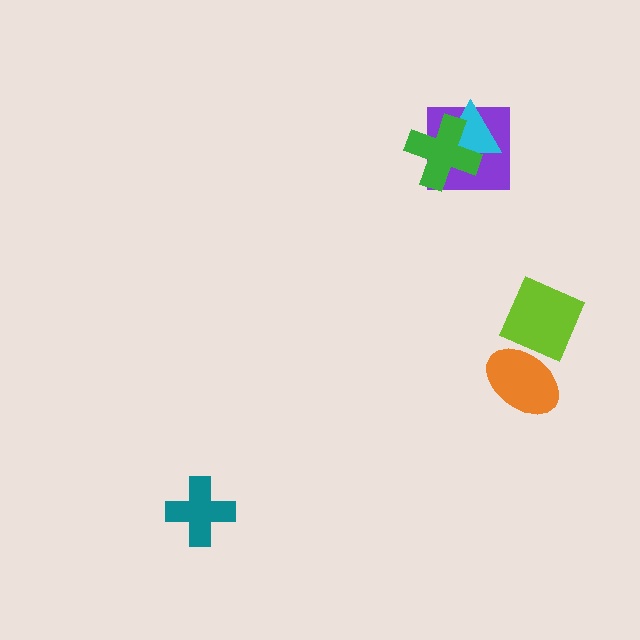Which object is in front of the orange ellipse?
The lime diamond is in front of the orange ellipse.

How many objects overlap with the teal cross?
0 objects overlap with the teal cross.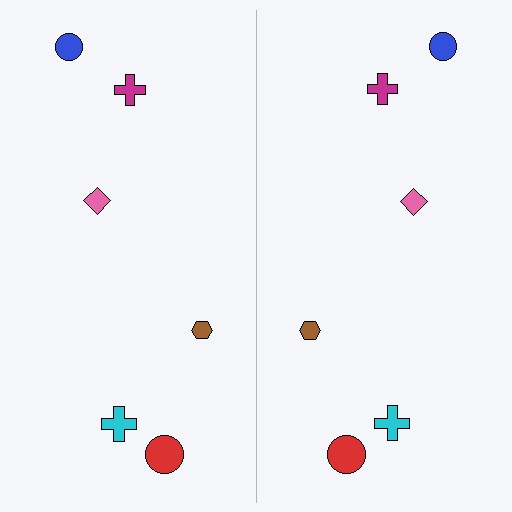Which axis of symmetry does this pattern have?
The pattern has a vertical axis of symmetry running through the center of the image.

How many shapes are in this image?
There are 12 shapes in this image.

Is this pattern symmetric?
Yes, this pattern has bilateral (reflection) symmetry.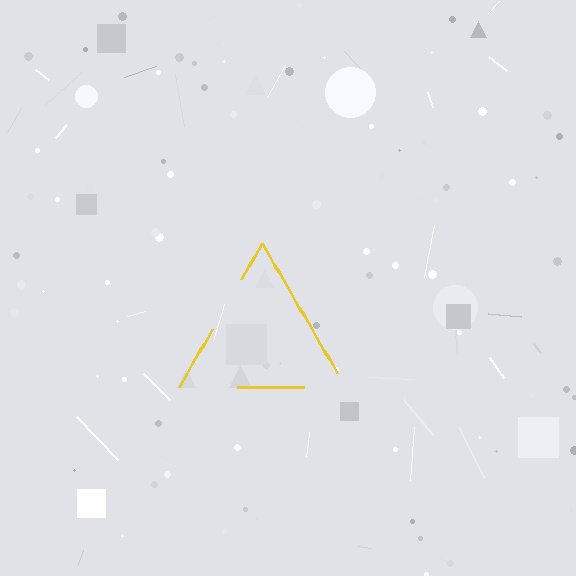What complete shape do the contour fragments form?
The contour fragments form a triangle.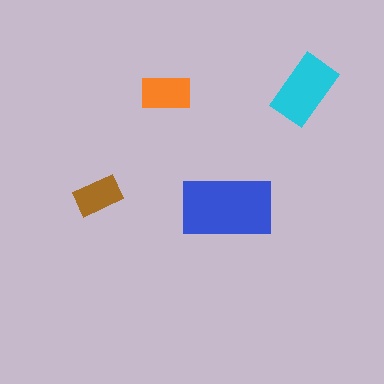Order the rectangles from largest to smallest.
the blue one, the cyan one, the orange one, the brown one.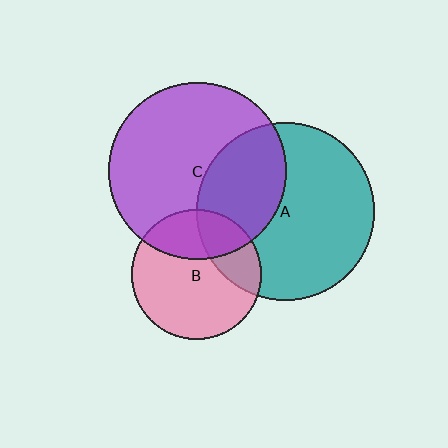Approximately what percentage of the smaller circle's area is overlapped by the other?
Approximately 25%.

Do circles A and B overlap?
Yes.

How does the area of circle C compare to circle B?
Approximately 1.9 times.